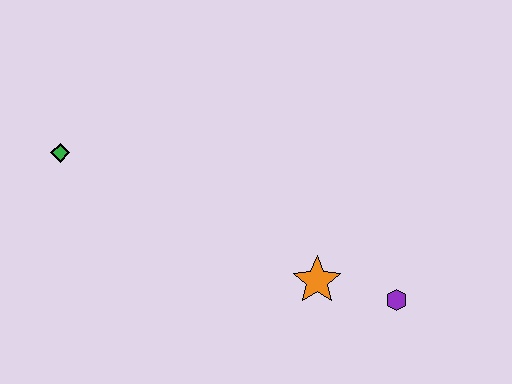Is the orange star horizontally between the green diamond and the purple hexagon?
Yes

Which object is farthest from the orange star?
The green diamond is farthest from the orange star.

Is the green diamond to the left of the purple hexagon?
Yes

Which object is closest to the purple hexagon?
The orange star is closest to the purple hexagon.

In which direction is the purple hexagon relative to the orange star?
The purple hexagon is to the right of the orange star.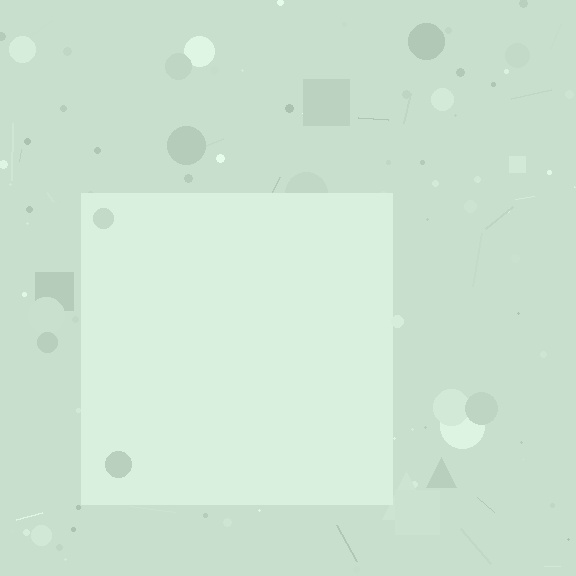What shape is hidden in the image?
A square is hidden in the image.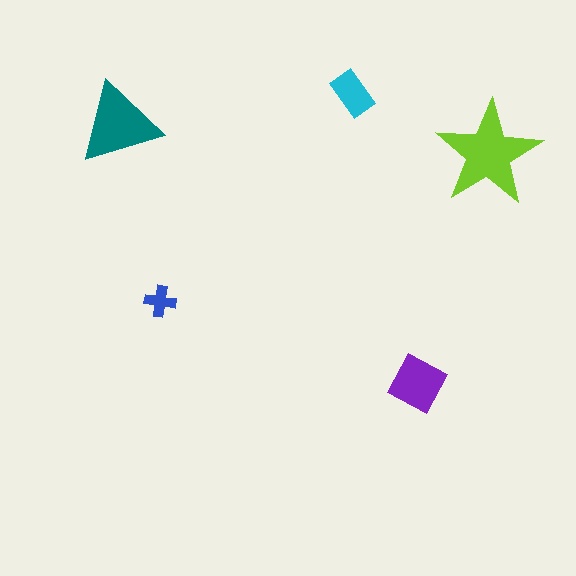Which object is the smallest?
The blue cross.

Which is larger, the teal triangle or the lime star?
The lime star.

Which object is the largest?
The lime star.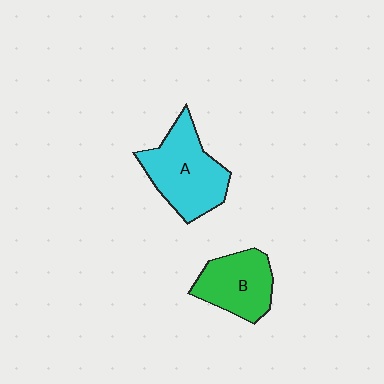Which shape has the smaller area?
Shape B (green).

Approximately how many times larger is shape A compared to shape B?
Approximately 1.3 times.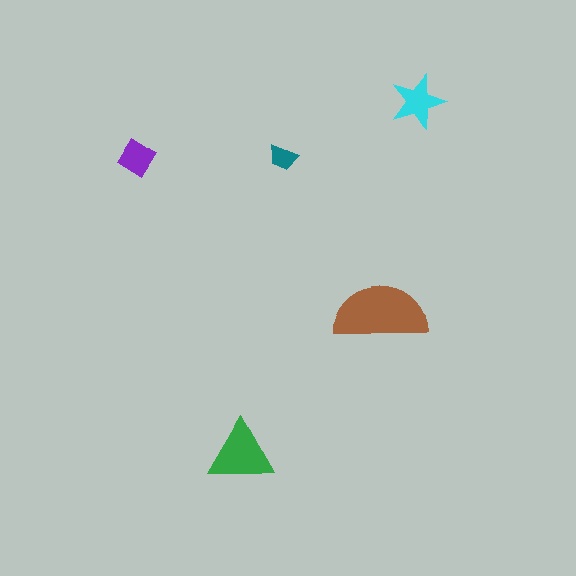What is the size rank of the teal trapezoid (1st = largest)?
5th.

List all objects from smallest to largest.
The teal trapezoid, the purple diamond, the cyan star, the green triangle, the brown semicircle.